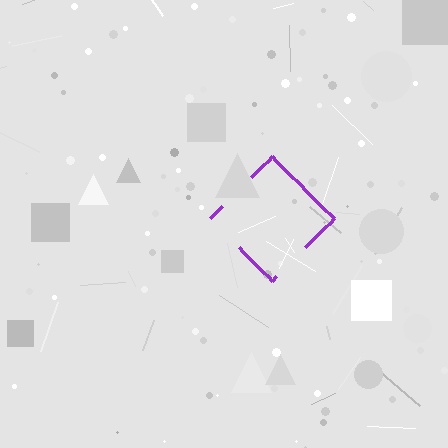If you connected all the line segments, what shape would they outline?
They would outline a diamond.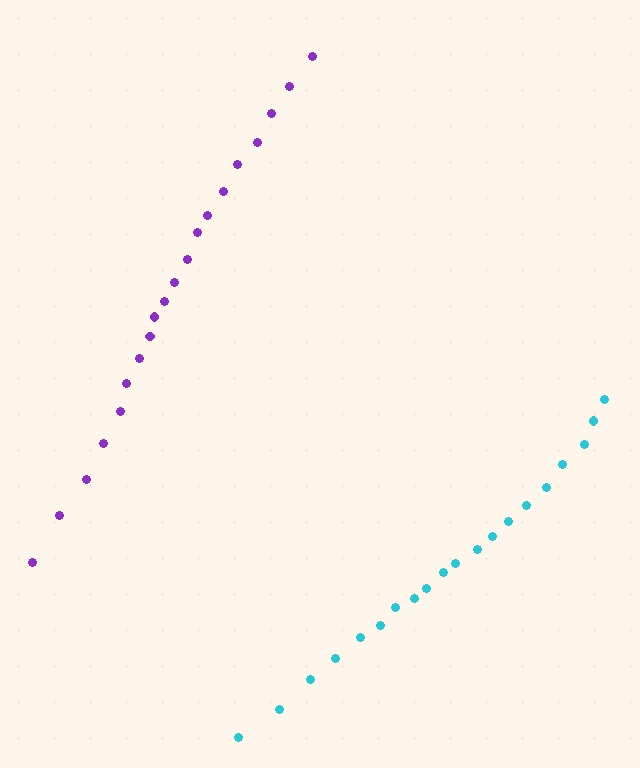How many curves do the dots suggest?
There are 2 distinct paths.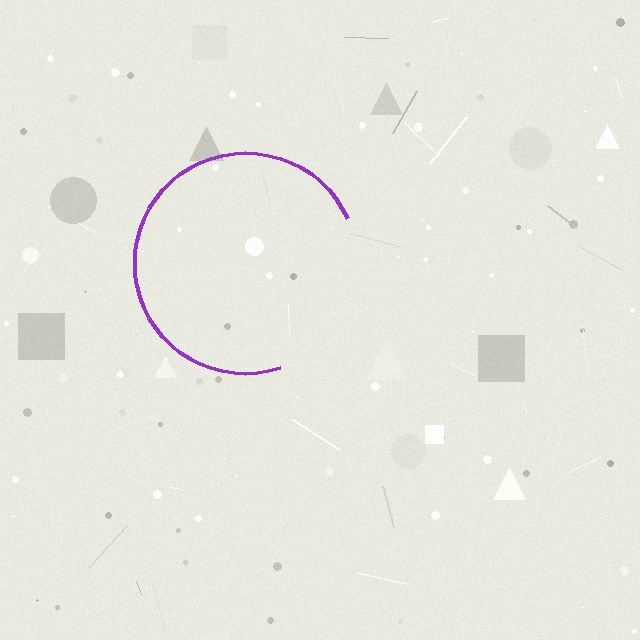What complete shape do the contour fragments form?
The contour fragments form a circle.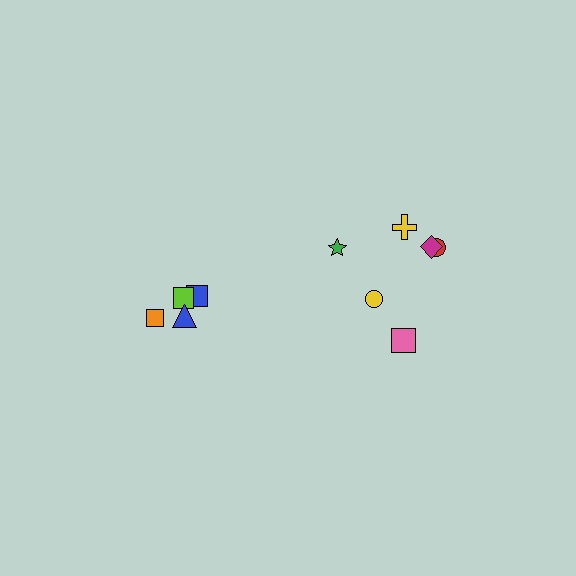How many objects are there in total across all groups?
There are 10 objects.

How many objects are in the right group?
There are 6 objects.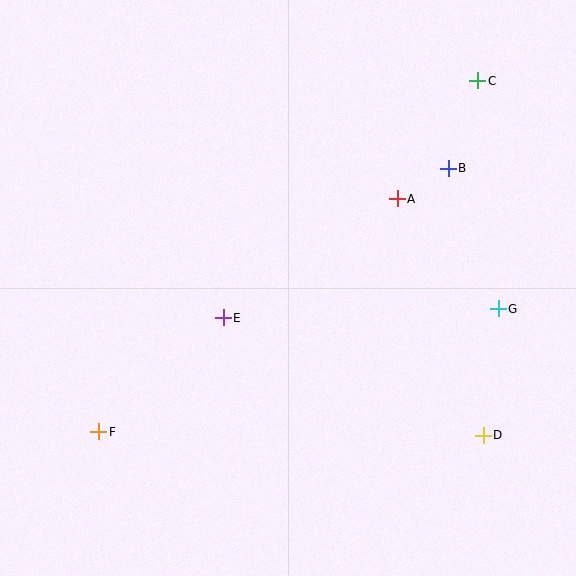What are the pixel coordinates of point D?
Point D is at (483, 435).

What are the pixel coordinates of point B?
Point B is at (448, 168).